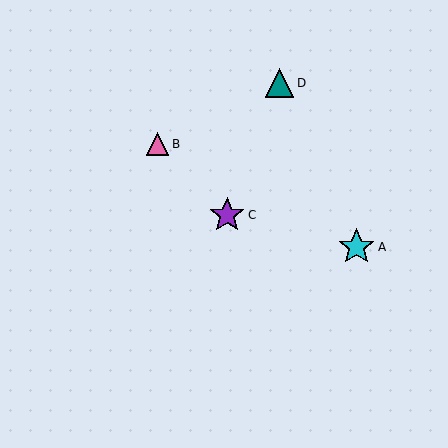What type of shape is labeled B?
Shape B is a pink triangle.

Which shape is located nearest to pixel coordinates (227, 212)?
The purple star (labeled C) at (227, 215) is nearest to that location.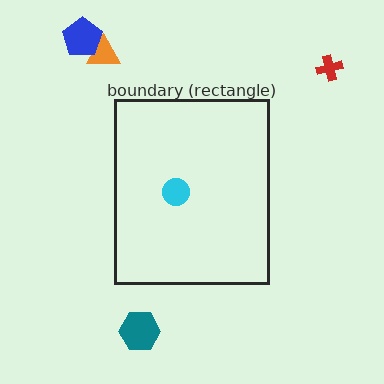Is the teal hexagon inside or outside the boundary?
Outside.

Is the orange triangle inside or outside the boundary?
Outside.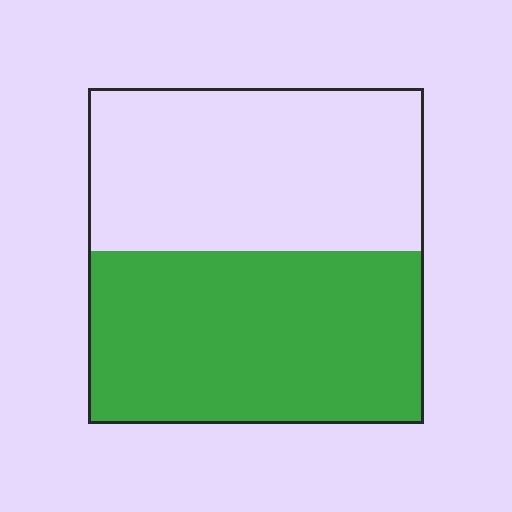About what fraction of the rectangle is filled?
About one half (1/2).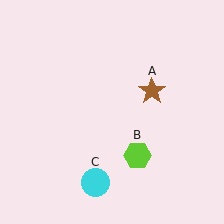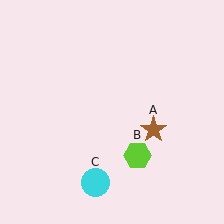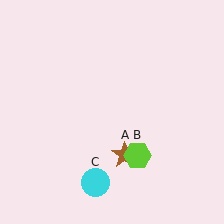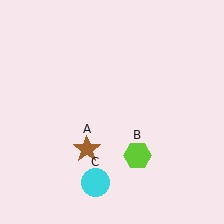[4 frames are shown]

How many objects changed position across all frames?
1 object changed position: brown star (object A).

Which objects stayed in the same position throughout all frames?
Lime hexagon (object B) and cyan circle (object C) remained stationary.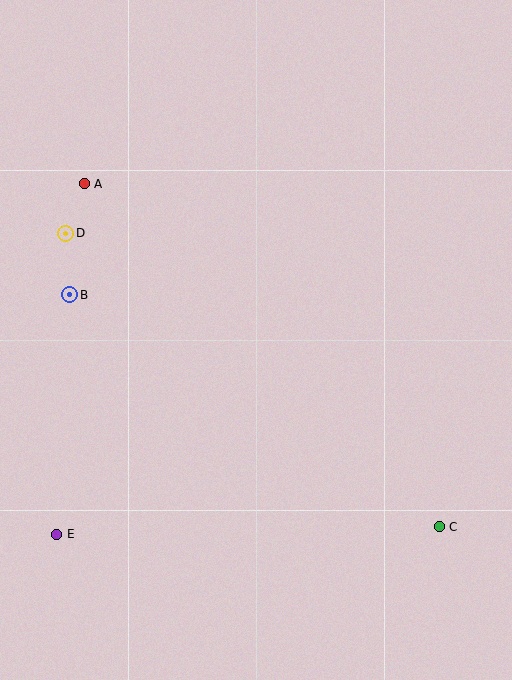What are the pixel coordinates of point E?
Point E is at (57, 534).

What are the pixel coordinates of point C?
Point C is at (439, 527).